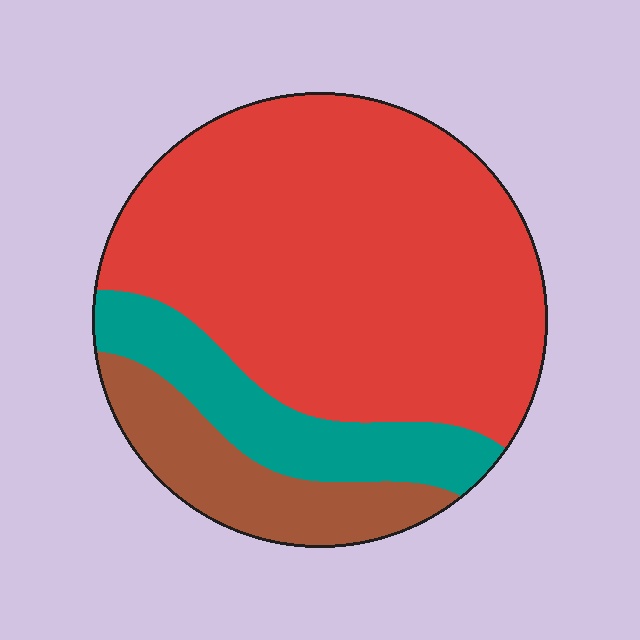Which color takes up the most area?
Red, at roughly 70%.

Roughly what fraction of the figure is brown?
Brown takes up less than a quarter of the figure.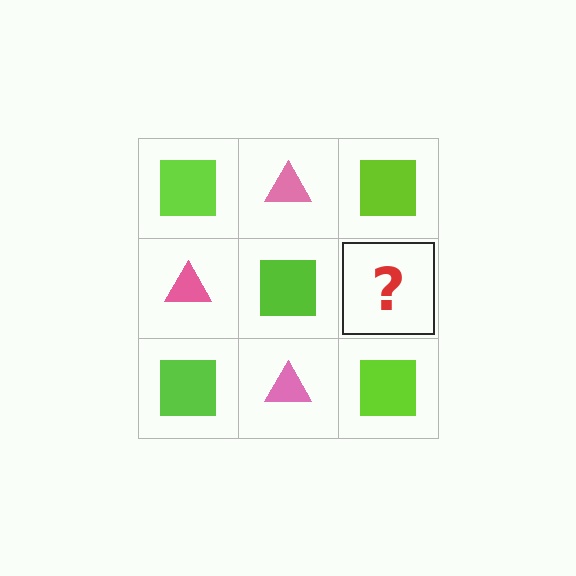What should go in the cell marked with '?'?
The missing cell should contain a pink triangle.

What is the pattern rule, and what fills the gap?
The rule is that it alternates lime square and pink triangle in a checkerboard pattern. The gap should be filled with a pink triangle.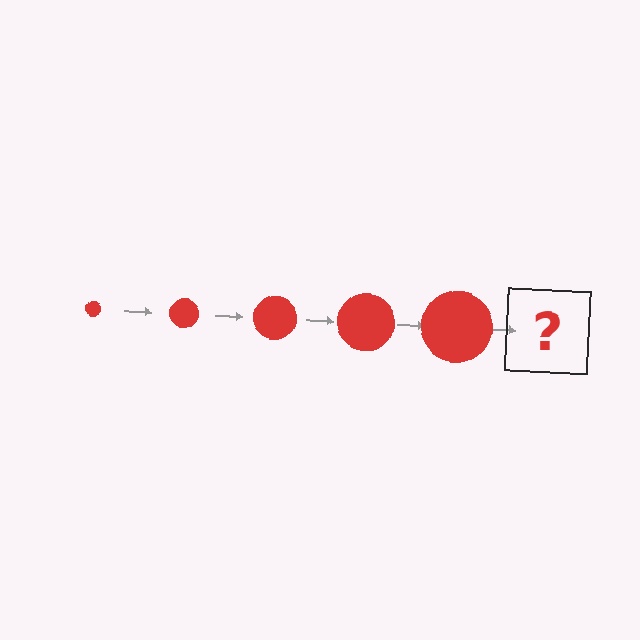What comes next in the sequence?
The next element should be a red circle, larger than the previous one.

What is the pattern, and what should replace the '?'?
The pattern is that the circle gets progressively larger each step. The '?' should be a red circle, larger than the previous one.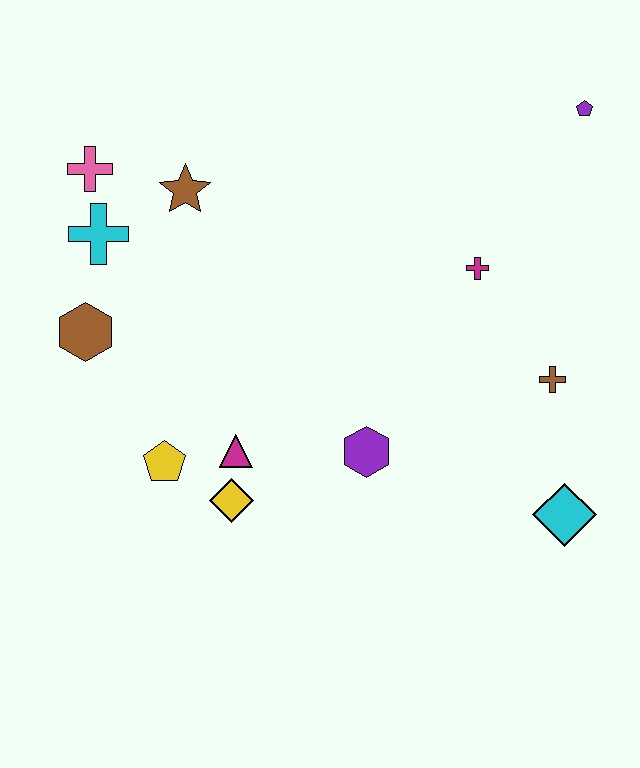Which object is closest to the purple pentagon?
The magenta cross is closest to the purple pentagon.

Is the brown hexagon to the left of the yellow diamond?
Yes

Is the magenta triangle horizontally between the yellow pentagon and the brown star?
No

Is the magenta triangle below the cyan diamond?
No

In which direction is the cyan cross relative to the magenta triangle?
The cyan cross is above the magenta triangle.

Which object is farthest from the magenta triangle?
The purple pentagon is farthest from the magenta triangle.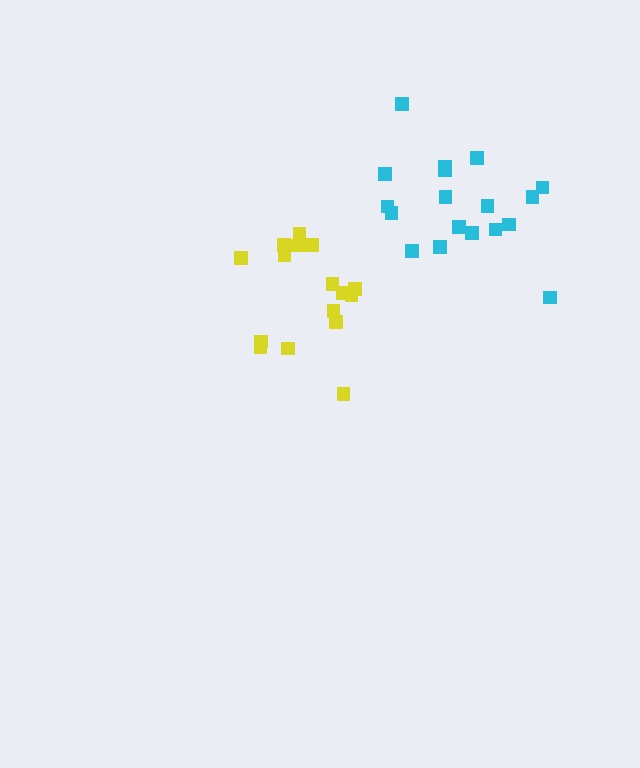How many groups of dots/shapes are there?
There are 2 groups.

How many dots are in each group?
Group 1: 16 dots, Group 2: 18 dots (34 total).